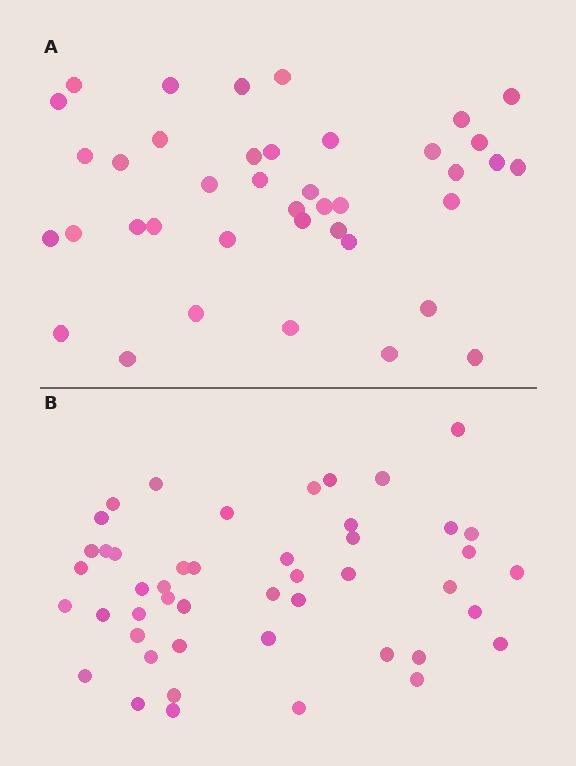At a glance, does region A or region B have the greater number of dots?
Region B (the bottom region) has more dots.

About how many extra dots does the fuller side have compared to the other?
Region B has roughly 8 or so more dots than region A.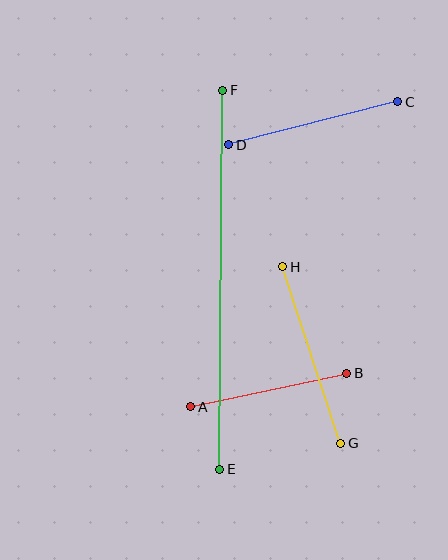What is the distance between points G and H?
The distance is approximately 186 pixels.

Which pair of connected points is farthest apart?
Points E and F are farthest apart.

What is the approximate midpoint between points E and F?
The midpoint is at approximately (221, 280) pixels.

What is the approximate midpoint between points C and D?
The midpoint is at approximately (313, 123) pixels.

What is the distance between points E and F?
The distance is approximately 379 pixels.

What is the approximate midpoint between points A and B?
The midpoint is at approximately (269, 390) pixels.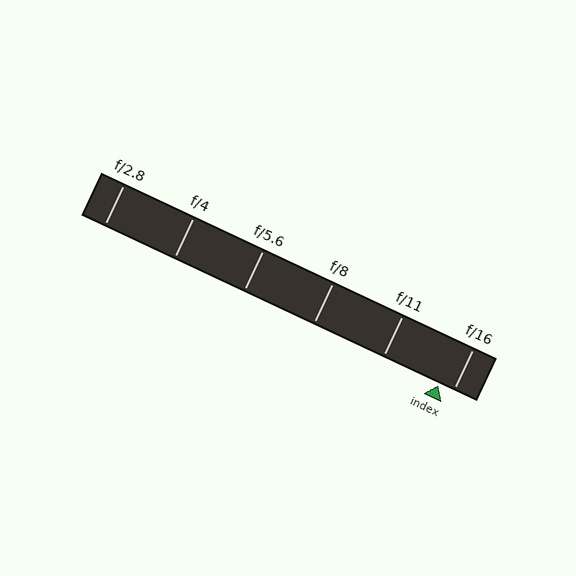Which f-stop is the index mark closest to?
The index mark is closest to f/16.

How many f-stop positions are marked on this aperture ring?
There are 6 f-stop positions marked.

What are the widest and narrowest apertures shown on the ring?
The widest aperture shown is f/2.8 and the narrowest is f/16.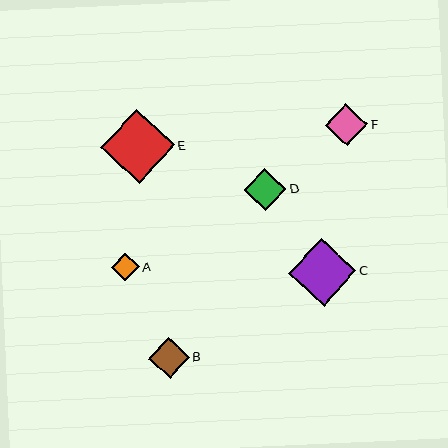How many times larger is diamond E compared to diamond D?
Diamond E is approximately 1.8 times the size of diamond D.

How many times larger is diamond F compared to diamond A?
Diamond F is approximately 1.5 times the size of diamond A.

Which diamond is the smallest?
Diamond A is the smallest with a size of approximately 28 pixels.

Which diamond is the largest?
Diamond E is the largest with a size of approximately 74 pixels.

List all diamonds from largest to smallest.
From largest to smallest: E, C, D, F, B, A.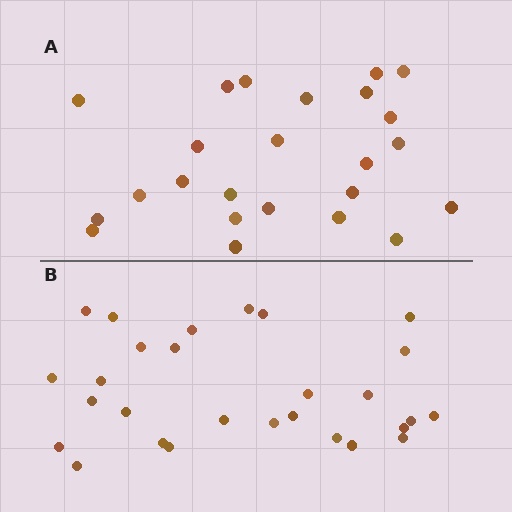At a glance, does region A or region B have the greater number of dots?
Region B (the bottom region) has more dots.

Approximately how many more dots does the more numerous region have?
Region B has about 4 more dots than region A.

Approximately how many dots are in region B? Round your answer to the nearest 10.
About 30 dots. (The exact count is 28, which rounds to 30.)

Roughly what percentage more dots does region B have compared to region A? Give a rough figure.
About 15% more.